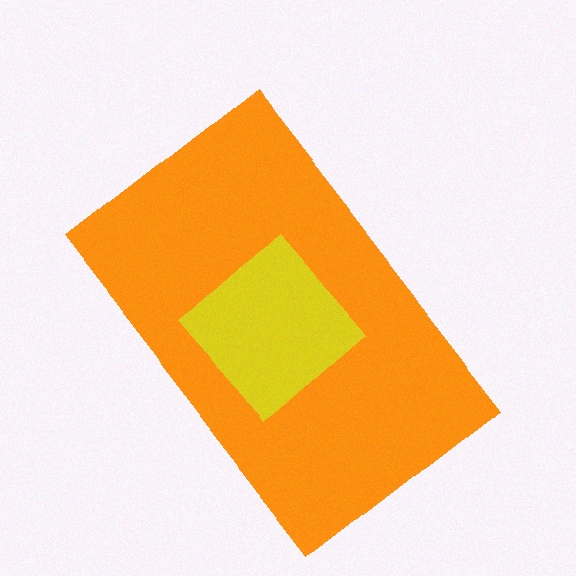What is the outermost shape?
The orange rectangle.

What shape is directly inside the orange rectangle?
The yellow diamond.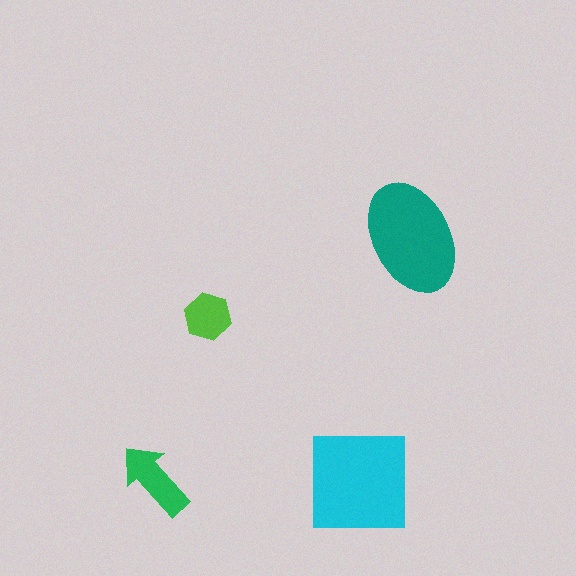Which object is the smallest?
The lime hexagon.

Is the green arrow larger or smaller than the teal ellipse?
Smaller.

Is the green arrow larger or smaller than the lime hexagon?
Larger.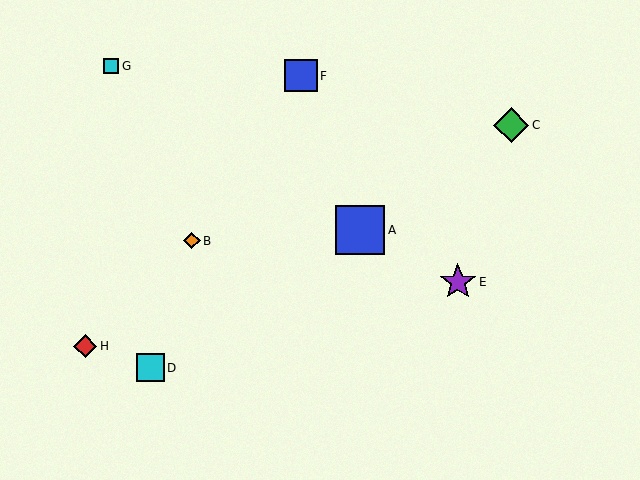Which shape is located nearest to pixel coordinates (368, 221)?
The blue square (labeled A) at (360, 230) is nearest to that location.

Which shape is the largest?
The blue square (labeled A) is the largest.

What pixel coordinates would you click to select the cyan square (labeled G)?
Click at (111, 66) to select the cyan square G.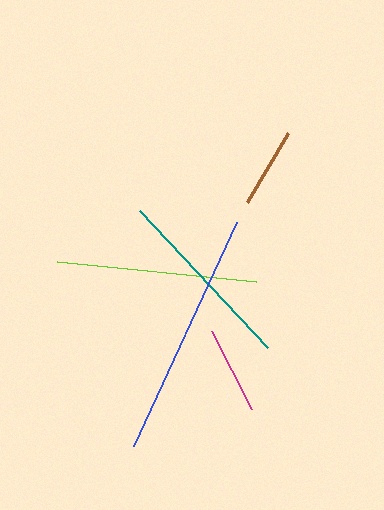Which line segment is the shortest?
The brown line is the shortest at approximately 80 pixels.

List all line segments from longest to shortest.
From longest to shortest: blue, lime, teal, magenta, brown.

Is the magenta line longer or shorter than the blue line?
The blue line is longer than the magenta line.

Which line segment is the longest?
The blue line is the longest at approximately 246 pixels.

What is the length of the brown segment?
The brown segment is approximately 80 pixels long.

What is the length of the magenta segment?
The magenta segment is approximately 88 pixels long.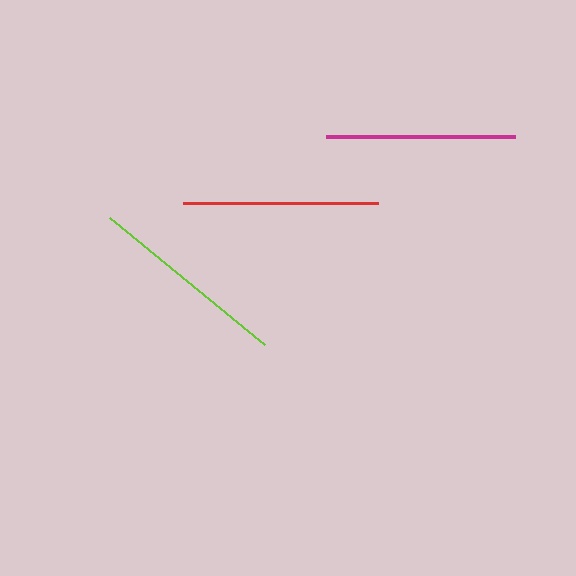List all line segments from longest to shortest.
From longest to shortest: lime, red, magenta.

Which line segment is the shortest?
The magenta line is the shortest at approximately 189 pixels.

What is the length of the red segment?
The red segment is approximately 195 pixels long.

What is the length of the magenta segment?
The magenta segment is approximately 189 pixels long.